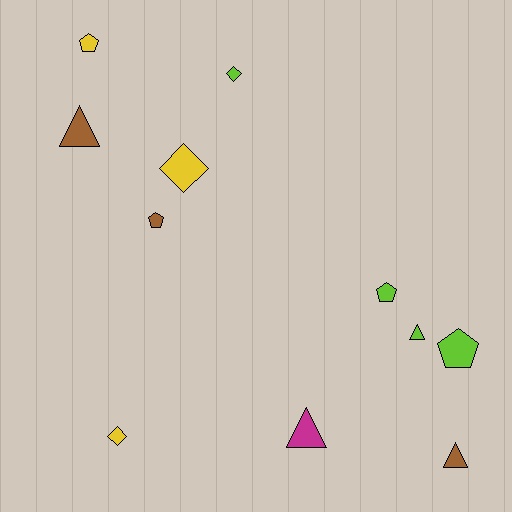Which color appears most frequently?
Lime, with 4 objects.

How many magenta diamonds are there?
There are no magenta diamonds.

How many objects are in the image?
There are 11 objects.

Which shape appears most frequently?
Pentagon, with 4 objects.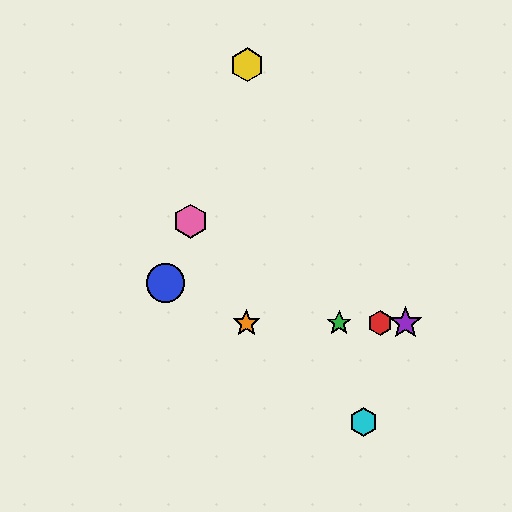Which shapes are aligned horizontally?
The red hexagon, the green star, the purple star, the orange star are aligned horizontally.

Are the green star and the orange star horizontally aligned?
Yes, both are at y≈323.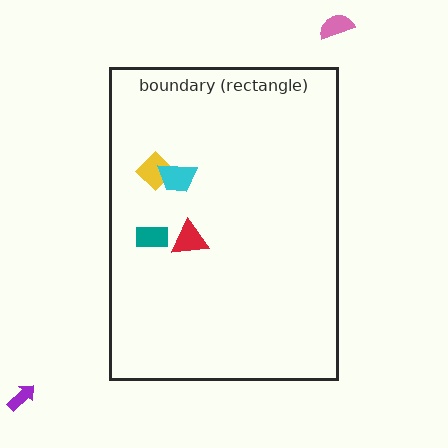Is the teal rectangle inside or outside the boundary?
Inside.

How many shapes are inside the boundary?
4 inside, 2 outside.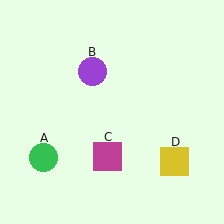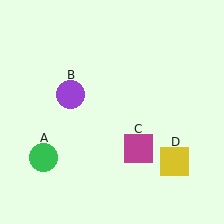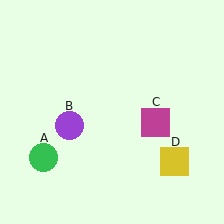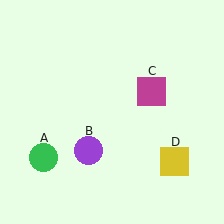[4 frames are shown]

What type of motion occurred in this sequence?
The purple circle (object B), magenta square (object C) rotated counterclockwise around the center of the scene.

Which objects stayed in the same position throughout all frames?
Green circle (object A) and yellow square (object D) remained stationary.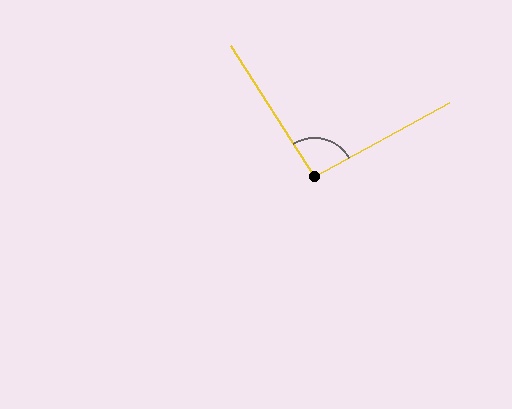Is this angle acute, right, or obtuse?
It is approximately a right angle.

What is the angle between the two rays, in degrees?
Approximately 93 degrees.